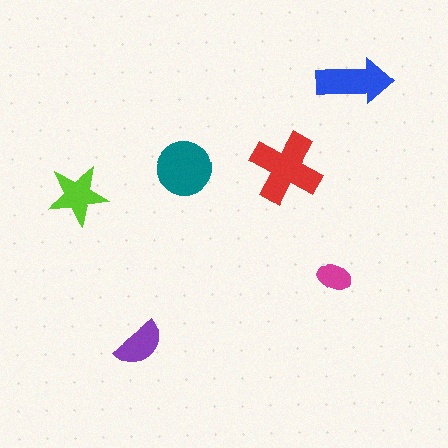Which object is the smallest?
The magenta ellipse.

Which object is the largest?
The red cross.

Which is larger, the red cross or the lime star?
The red cross.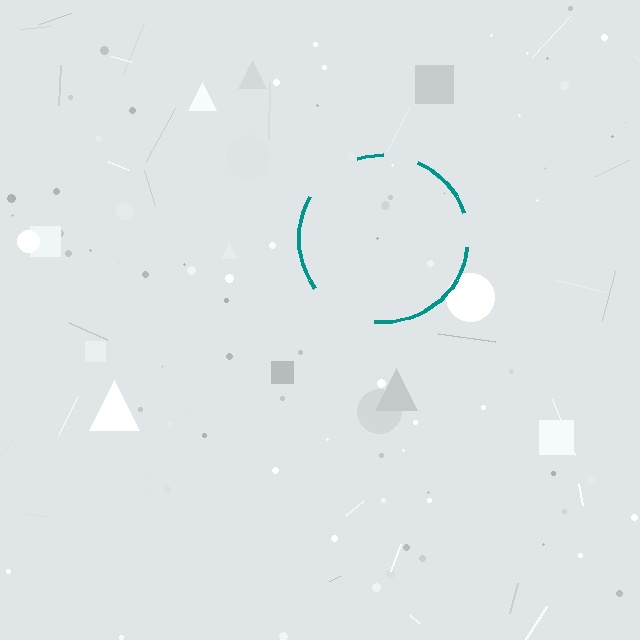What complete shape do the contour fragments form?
The contour fragments form a circle.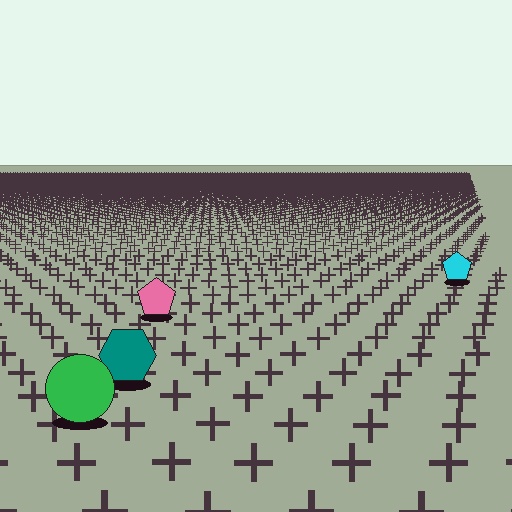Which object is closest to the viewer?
The green circle is closest. The texture marks near it are larger and more spread out.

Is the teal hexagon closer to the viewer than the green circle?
No. The green circle is closer — you can tell from the texture gradient: the ground texture is coarser near it.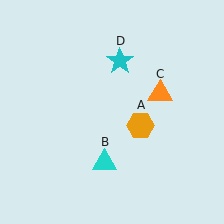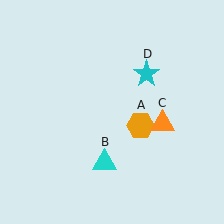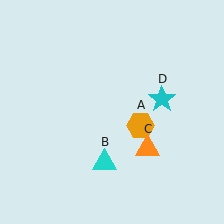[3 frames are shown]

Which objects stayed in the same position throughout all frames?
Orange hexagon (object A) and cyan triangle (object B) remained stationary.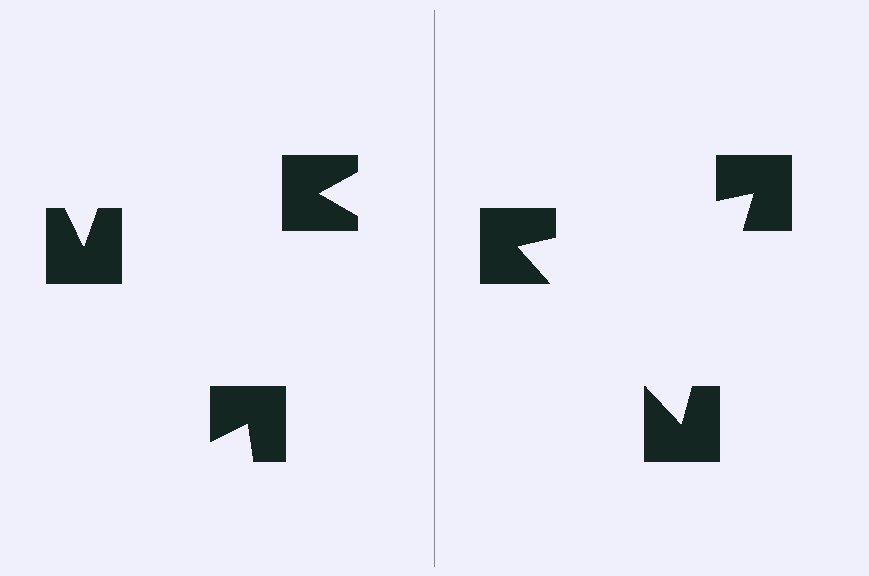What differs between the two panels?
The notched squares are positioned identically on both sides; only the wedge orientations differ. On the right they align to a triangle; on the left they are misaligned.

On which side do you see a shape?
An illusory triangle appears on the right side. On the left side the wedge cuts are rotated, so no coherent shape forms.